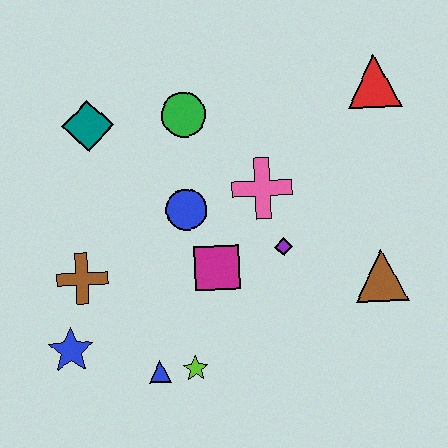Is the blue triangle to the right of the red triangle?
No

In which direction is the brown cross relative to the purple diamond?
The brown cross is to the left of the purple diamond.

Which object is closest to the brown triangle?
The purple diamond is closest to the brown triangle.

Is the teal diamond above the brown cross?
Yes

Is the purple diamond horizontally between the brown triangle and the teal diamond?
Yes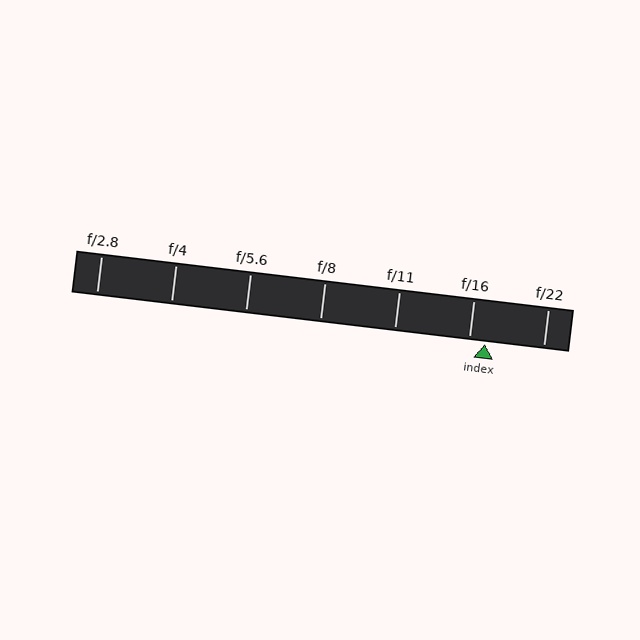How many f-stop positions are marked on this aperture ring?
There are 7 f-stop positions marked.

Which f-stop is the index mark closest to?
The index mark is closest to f/16.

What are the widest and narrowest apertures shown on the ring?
The widest aperture shown is f/2.8 and the narrowest is f/22.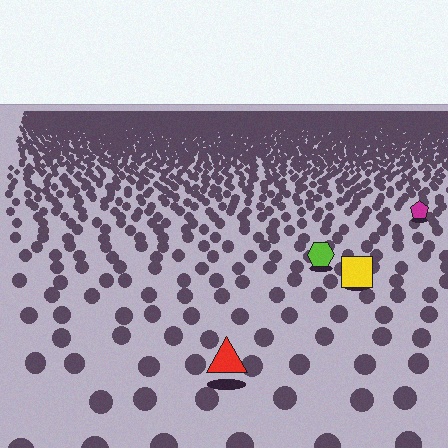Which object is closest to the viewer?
The red triangle is closest. The texture marks near it are larger and more spread out.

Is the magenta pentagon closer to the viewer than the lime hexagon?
No. The lime hexagon is closer — you can tell from the texture gradient: the ground texture is coarser near it.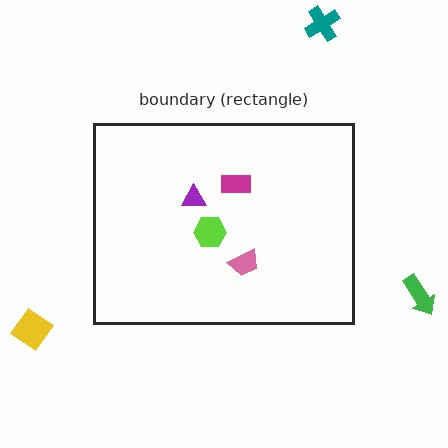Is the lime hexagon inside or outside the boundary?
Inside.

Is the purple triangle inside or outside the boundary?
Inside.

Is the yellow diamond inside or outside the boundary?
Outside.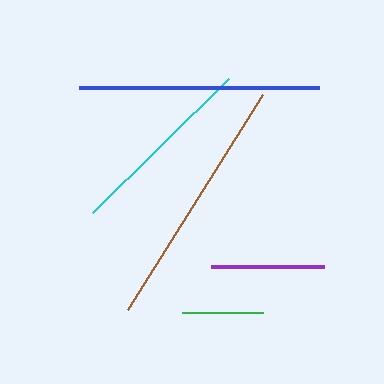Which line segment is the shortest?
The green line is the shortest at approximately 81 pixels.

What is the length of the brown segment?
The brown segment is approximately 254 pixels long.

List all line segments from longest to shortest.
From longest to shortest: brown, blue, cyan, purple, green.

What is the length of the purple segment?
The purple segment is approximately 114 pixels long.